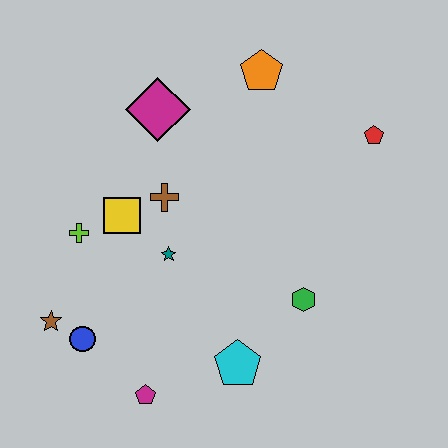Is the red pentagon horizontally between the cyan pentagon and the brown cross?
No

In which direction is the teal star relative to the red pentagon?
The teal star is to the left of the red pentagon.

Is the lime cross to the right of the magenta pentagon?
No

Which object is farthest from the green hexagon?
The brown star is farthest from the green hexagon.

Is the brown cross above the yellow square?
Yes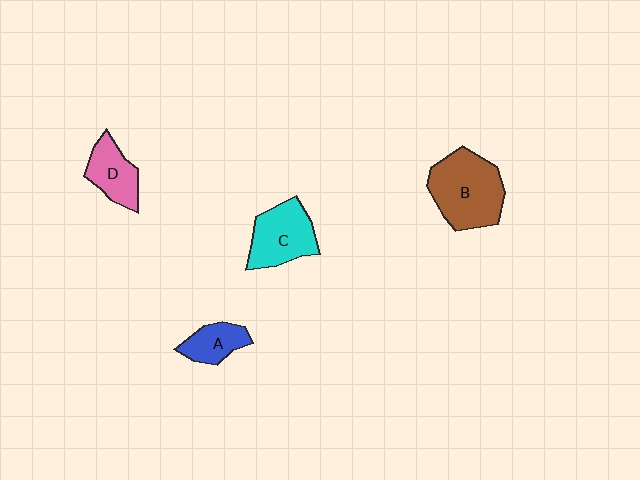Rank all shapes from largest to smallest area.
From largest to smallest: B (brown), C (cyan), D (pink), A (blue).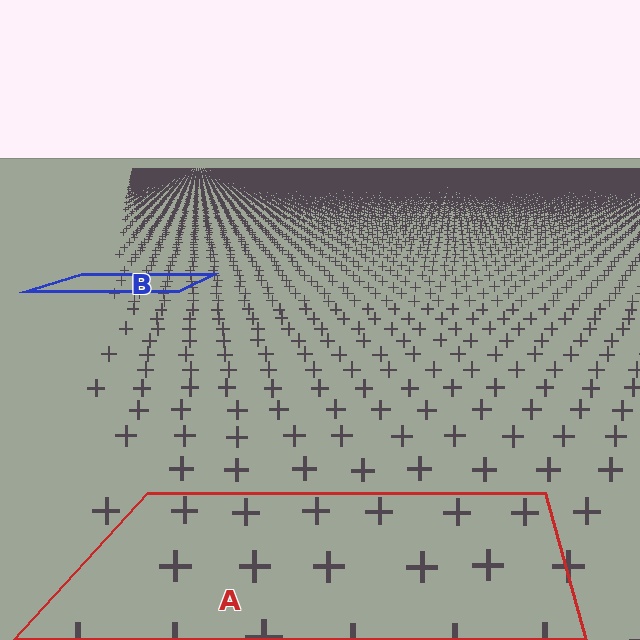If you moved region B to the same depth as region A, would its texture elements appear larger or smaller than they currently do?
They would appear larger. At a closer depth, the same texture elements are projected at a bigger on-screen size.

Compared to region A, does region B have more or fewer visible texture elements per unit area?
Region B has more texture elements per unit area — they are packed more densely because it is farther away.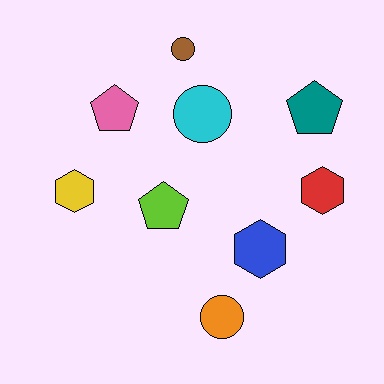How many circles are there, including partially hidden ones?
There are 3 circles.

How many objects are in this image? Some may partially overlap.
There are 9 objects.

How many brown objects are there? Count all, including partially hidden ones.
There is 1 brown object.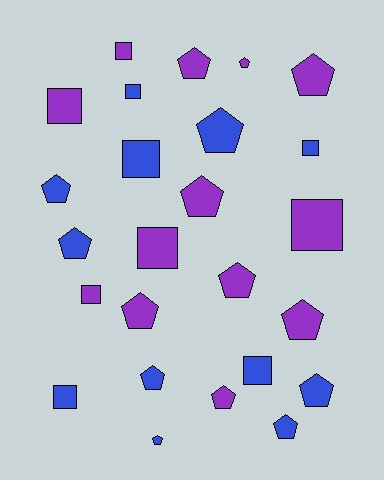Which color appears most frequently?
Purple, with 13 objects.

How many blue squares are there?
There are 5 blue squares.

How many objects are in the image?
There are 25 objects.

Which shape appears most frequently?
Pentagon, with 15 objects.